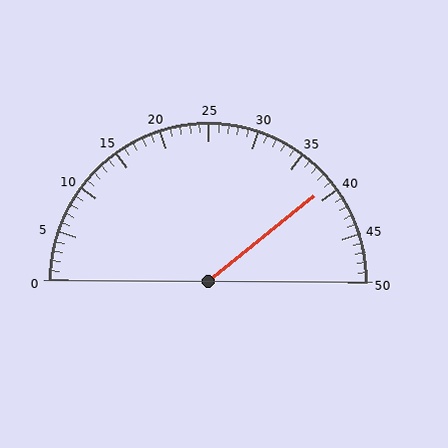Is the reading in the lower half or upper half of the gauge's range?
The reading is in the upper half of the range (0 to 50).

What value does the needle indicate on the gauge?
The needle indicates approximately 39.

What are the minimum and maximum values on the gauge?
The gauge ranges from 0 to 50.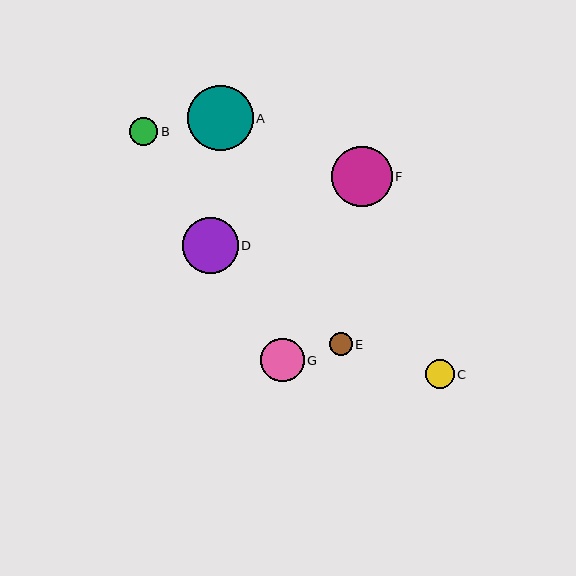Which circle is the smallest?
Circle E is the smallest with a size of approximately 23 pixels.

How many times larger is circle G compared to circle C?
Circle G is approximately 1.5 times the size of circle C.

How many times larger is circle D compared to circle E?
Circle D is approximately 2.5 times the size of circle E.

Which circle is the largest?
Circle A is the largest with a size of approximately 66 pixels.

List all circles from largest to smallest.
From largest to smallest: A, F, D, G, C, B, E.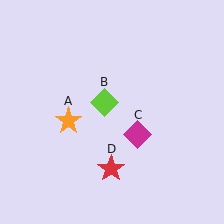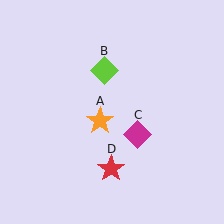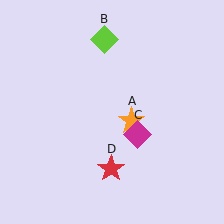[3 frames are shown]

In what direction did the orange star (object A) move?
The orange star (object A) moved right.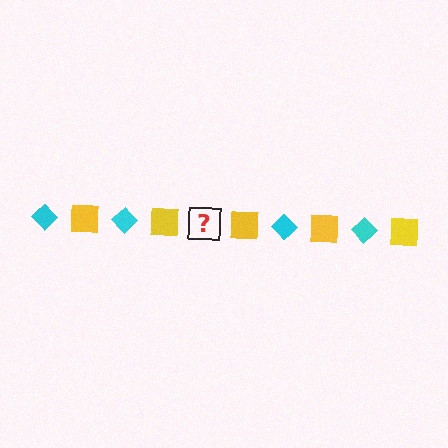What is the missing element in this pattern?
The missing element is a cyan diamond.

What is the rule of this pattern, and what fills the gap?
The rule is that the pattern alternates between cyan diamond and yellow square. The gap should be filled with a cyan diamond.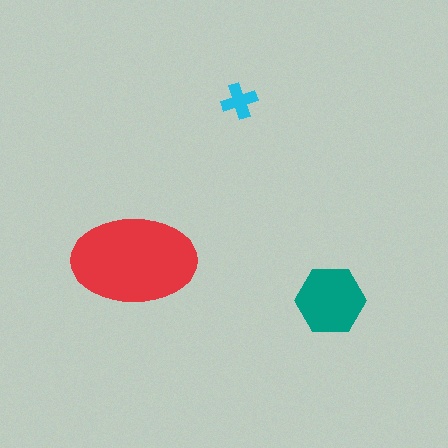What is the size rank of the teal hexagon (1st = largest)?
2nd.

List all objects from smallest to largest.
The cyan cross, the teal hexagon, the red ellipse.